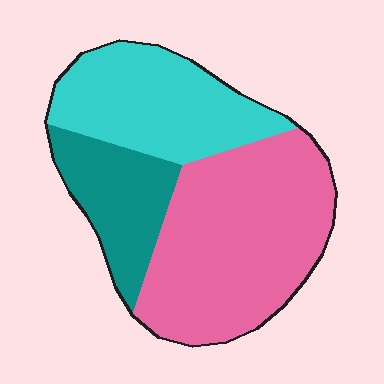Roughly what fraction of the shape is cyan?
Cyan covers around 30% of the shape.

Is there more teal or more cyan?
Cyan.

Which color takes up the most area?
Pink, at roughly 50%.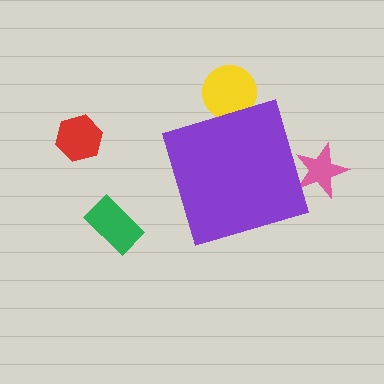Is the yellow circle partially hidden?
Yes, the yellow circle is partially hidden behind the purple diamond.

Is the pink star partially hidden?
Yes, the pink star is partially hidden behind the purple diamond.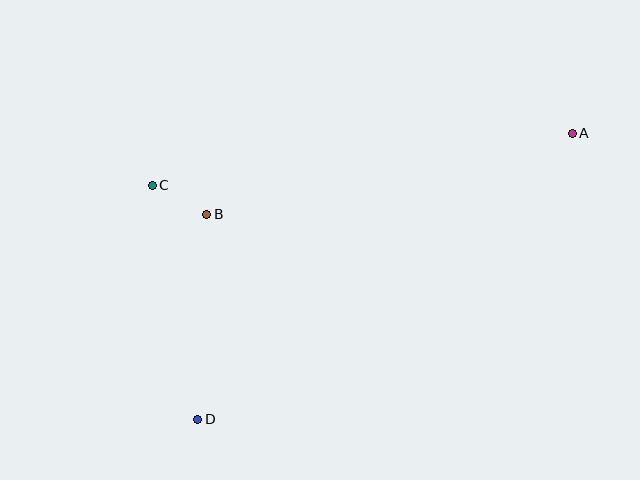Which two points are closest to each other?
Points B and C are closest to each other.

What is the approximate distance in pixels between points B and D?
The distance between B and D is approximately 205 pixels.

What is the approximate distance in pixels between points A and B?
The distance between A and B is approximately 374 pixels.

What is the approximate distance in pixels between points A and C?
The distance between A and C is approximately 423 pixels.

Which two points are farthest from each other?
Points A and D are farthest from each other.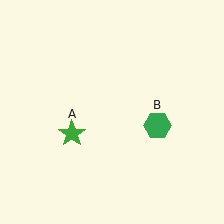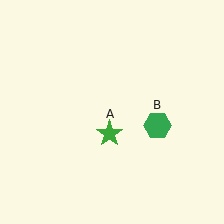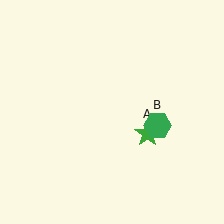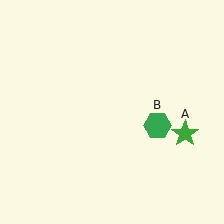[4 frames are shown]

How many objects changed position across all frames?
1 object changed position: green star (object A).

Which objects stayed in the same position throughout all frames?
Green hexagon (object B) remained stationary.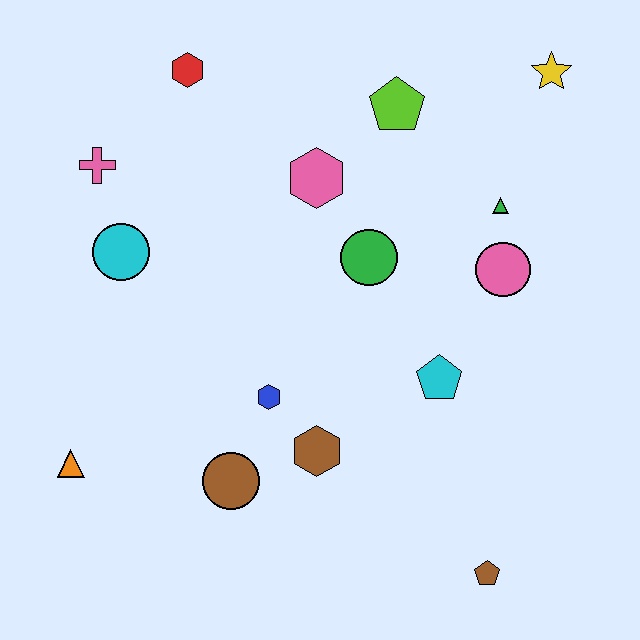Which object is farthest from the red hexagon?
The brown pentagon is farthest from the red hexagon.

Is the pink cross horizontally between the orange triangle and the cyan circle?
Yes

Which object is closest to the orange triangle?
The brown circle is closest to the orange triangle.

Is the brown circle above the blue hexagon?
No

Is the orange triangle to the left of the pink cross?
Yes